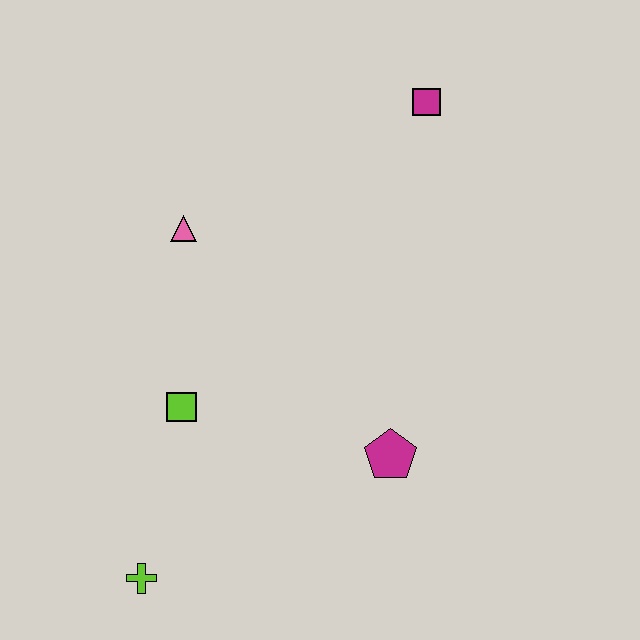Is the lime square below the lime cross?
No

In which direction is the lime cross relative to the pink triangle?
The lime cross is below the pink triangle.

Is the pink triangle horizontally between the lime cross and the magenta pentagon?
Yes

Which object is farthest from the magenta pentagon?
The magenta square is farthest from the magenta pentagon.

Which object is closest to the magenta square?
The pink triangle is closest to the magenta square.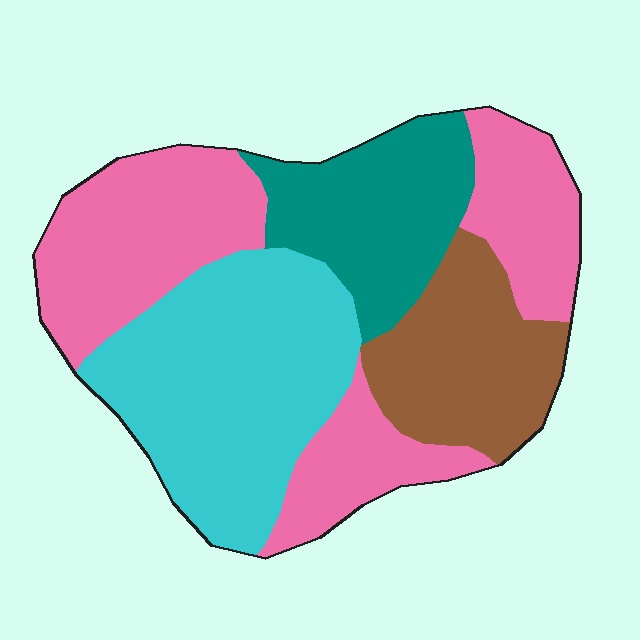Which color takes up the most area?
Pink, at roughly 35%.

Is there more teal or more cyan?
Cyan.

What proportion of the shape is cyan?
Cyan covers 30% of the shape.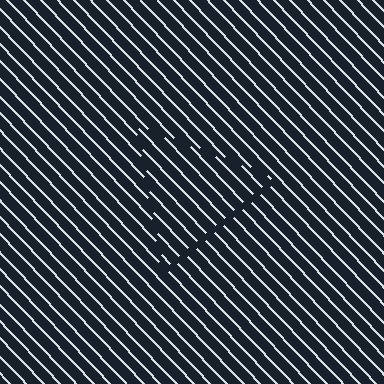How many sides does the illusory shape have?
3 sides — the line-ends trace a triangle.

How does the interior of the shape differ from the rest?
The interior of the shape contains the same grating, shifted by half a period — the contour is defined by the phase discontinuity where line-ends from the inner and outer gratings abut.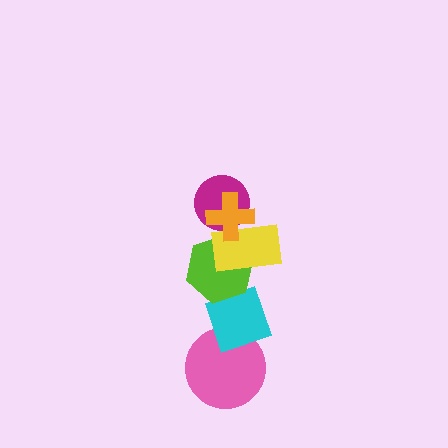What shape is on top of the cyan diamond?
The lime hexagon is on top of the cyan diamond.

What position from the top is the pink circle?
The pink circle is 6th from the top.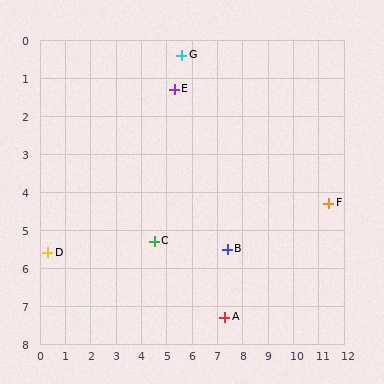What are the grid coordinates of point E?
Point E is at approximately (5.3, 1.3).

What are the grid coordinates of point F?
Point F is at approximately (11.4, 4.3).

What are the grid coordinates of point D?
Point D is at approximately (0.3, 5.6).